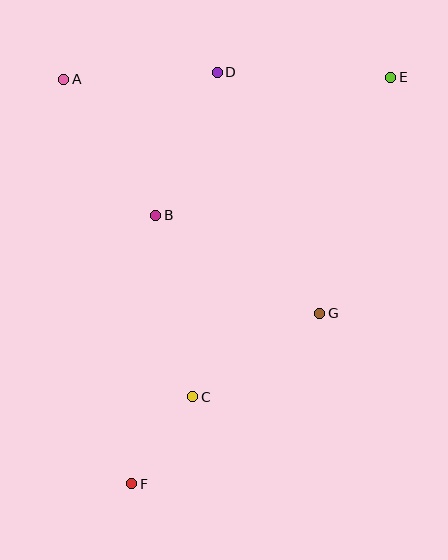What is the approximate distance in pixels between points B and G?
The distance between B and G is approximately 191 pixels.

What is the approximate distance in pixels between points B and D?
The distance between B and D is approximately 156 pixels.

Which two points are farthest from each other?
Points E and F are farthest from each other.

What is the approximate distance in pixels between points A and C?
The distance between A and C is approximately 343 pixels.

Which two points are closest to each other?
Points C and F are closest to each other.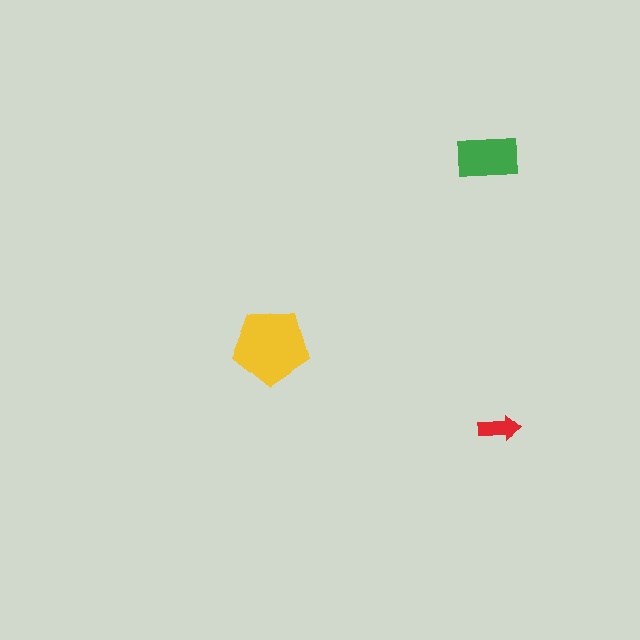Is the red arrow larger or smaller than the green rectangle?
Smaller.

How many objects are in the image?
There are 3 objects in the image.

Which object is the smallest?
The red arrow.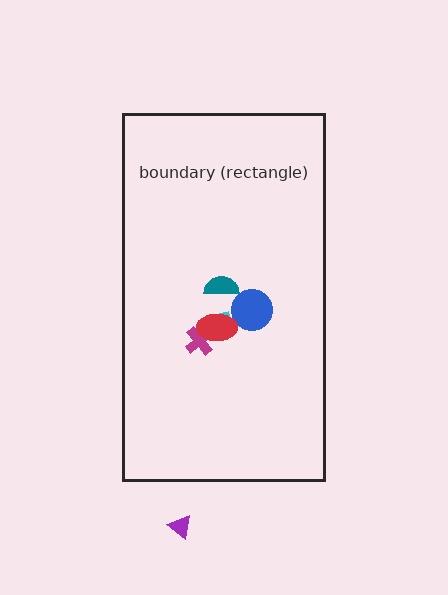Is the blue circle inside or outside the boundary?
Inside.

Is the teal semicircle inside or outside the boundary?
Inside.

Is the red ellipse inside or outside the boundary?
Inside.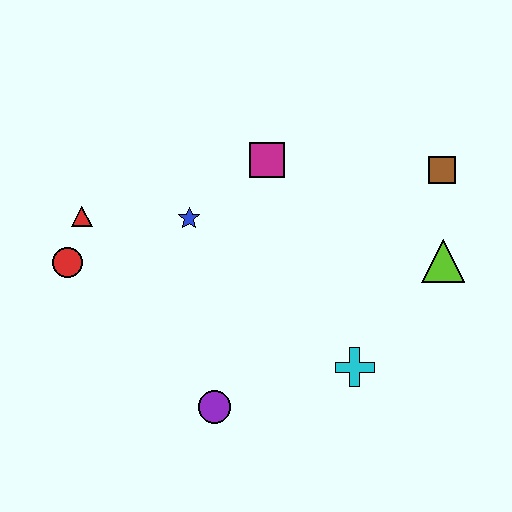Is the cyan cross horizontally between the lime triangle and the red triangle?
Yes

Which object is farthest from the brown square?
The red circle is farthest from the brown square.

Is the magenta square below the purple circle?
No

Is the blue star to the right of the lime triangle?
No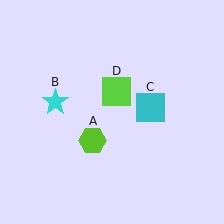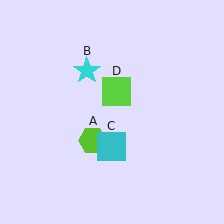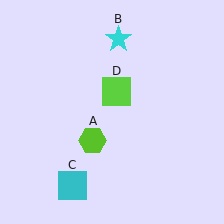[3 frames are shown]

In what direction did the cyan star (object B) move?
The cyan star (object B) moved up and to the right.